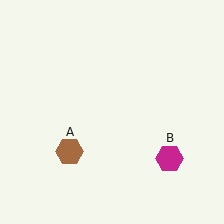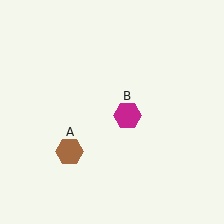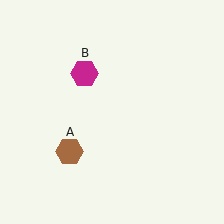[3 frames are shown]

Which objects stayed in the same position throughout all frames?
Brown hexagon (object A) remained stationary.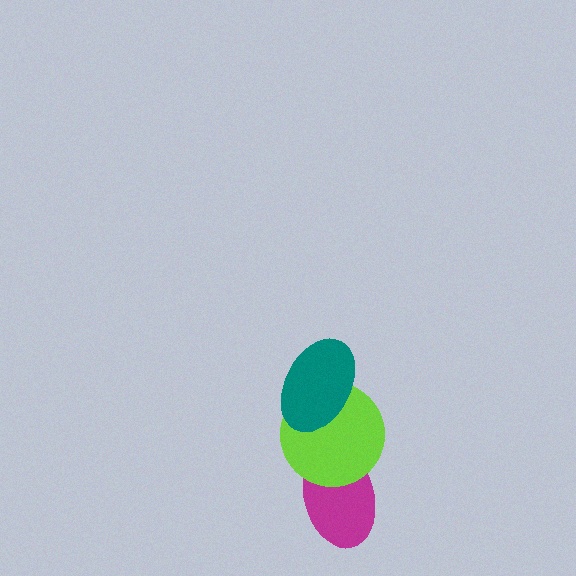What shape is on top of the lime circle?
The teal ellipse is on top of the lime circle.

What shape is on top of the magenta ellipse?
The lime circle is on top of the magenta ellipse.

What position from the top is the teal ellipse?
The teal ellipse is 1st from the top.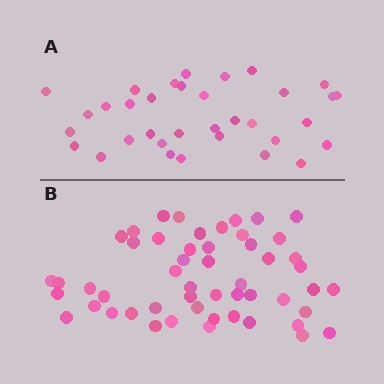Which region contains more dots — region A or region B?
Region B (the bottom region) has more dots.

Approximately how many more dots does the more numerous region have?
Region B has approximately 20 more dots than region A.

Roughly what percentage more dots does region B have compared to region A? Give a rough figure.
About 55% more.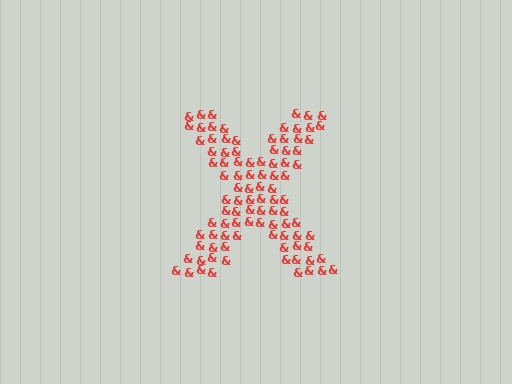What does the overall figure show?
The overall figure shows the letter X.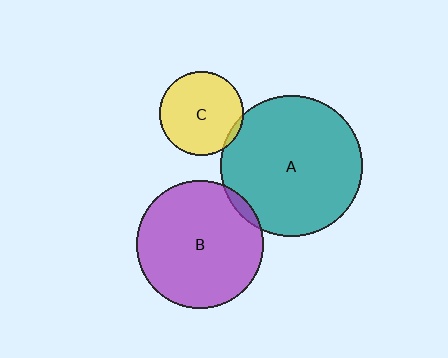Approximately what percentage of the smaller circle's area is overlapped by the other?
Approximately 5%.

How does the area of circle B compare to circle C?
Approximately 2.3 times.